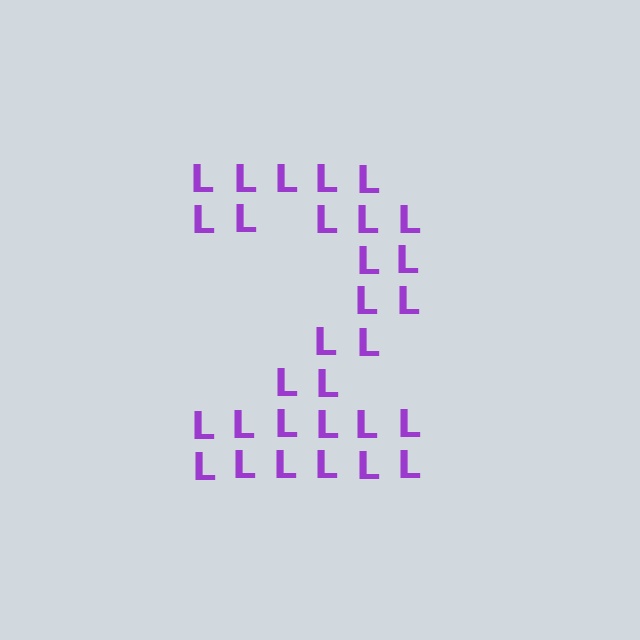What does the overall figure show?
The overall figure shows the digit 2.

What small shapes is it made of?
It is made of small letter L's.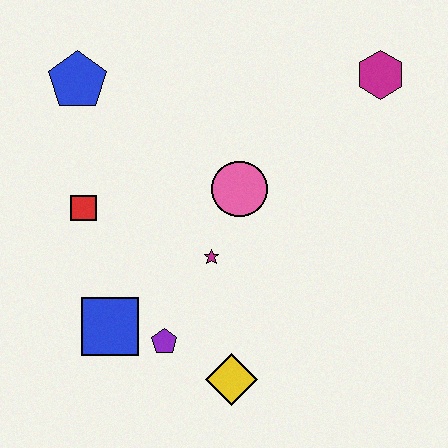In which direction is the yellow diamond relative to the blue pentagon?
The yellow diamond is below the blue pentagon.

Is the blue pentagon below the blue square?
No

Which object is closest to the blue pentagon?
The red square is closest to the blue pentagon.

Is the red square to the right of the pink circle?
No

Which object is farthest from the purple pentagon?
The magenta hexagon is farthest from the purple pentagon.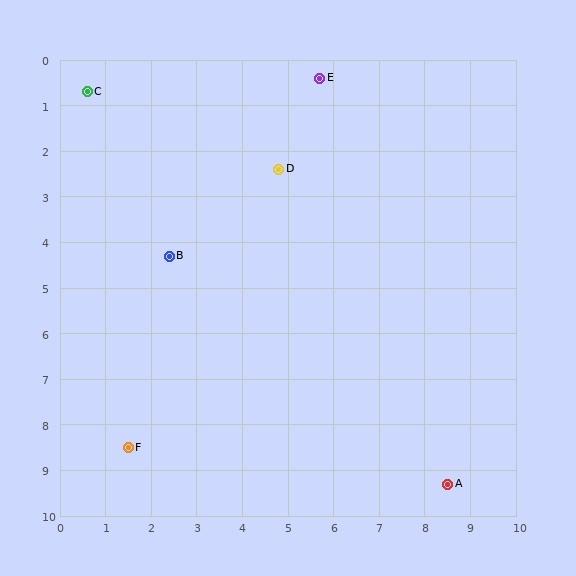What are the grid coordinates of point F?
Point F is at approximately (1.5, 8.5).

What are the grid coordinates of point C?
Point C is at approximately (0.6, 0.7).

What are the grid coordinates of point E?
Point E is at approximately (5.7, 0.4).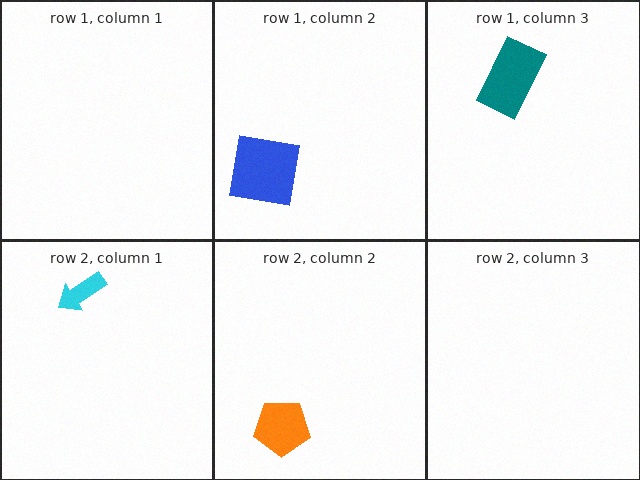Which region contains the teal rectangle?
The row 1, column 3 region.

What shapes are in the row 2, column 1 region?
The cyan arrow.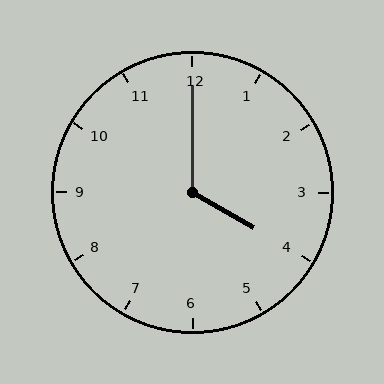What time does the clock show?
4:00.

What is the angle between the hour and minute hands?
Approximately 120 degrees.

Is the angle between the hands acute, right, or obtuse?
It is obtuse.